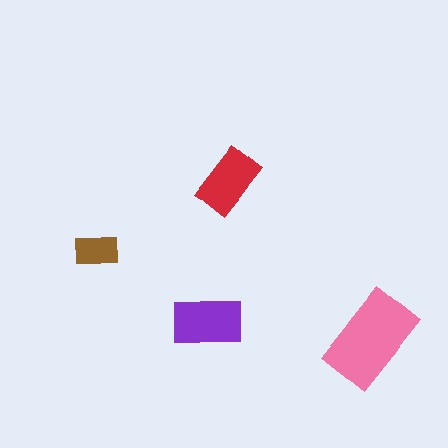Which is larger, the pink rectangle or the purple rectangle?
The pink one.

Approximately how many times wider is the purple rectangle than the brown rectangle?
About 1.5 times wider.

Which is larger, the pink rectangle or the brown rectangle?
The pink one.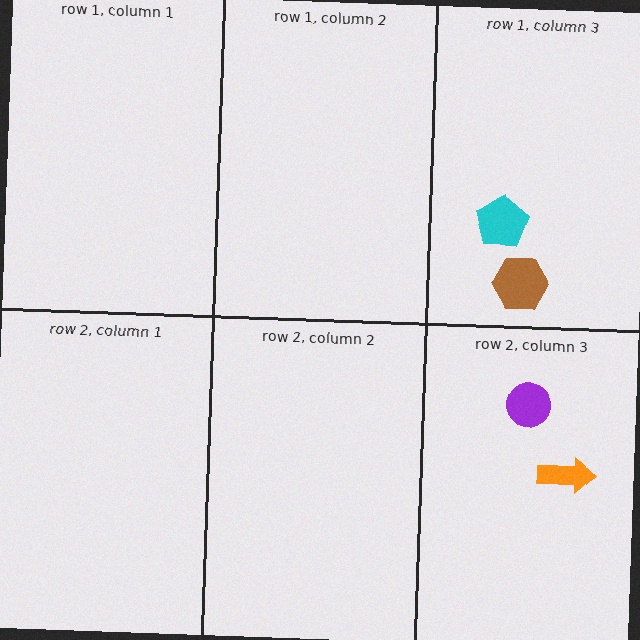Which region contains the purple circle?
The row 2, column 3 region.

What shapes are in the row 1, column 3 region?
The cyan pentagon, the brown hexagon.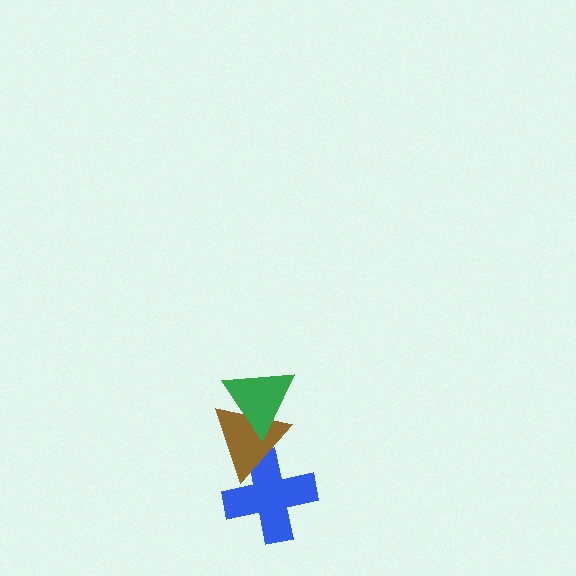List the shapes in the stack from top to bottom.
From top to bottom: the green triangle, the brown triangle, the blue cross.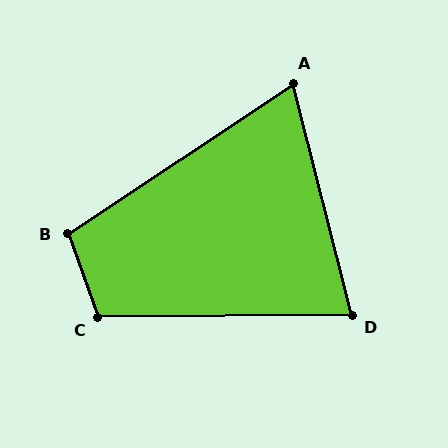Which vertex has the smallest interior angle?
A, at approximately 70 degrees.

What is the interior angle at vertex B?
Approximately 104 degrees (obtuse).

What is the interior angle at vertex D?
Approximately 76 degrees (acute).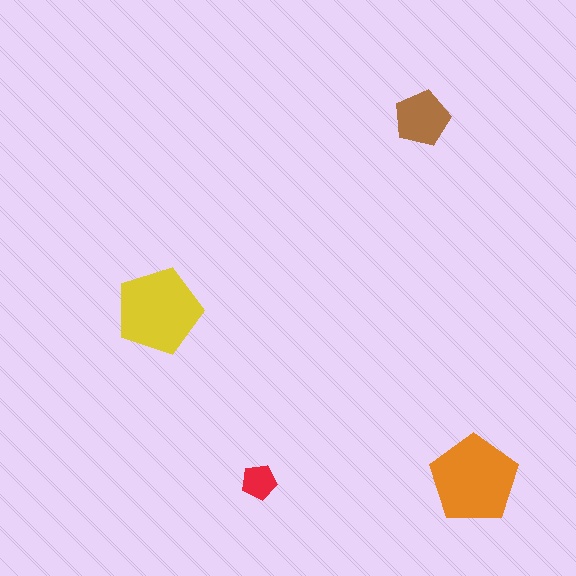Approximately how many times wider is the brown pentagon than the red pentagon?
About 1.5 times wider.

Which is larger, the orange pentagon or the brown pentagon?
The orange one.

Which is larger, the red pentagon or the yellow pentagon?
The yellow one.